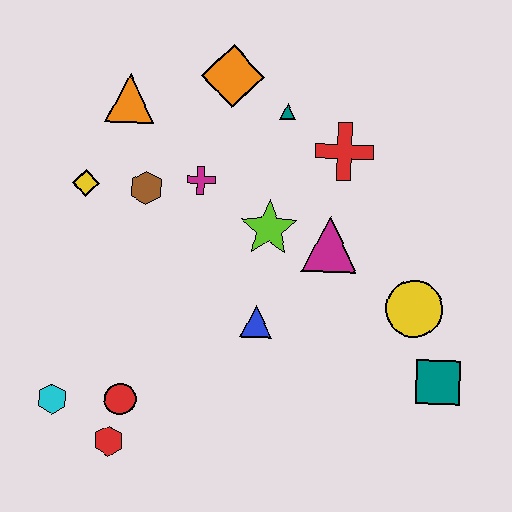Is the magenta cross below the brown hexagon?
No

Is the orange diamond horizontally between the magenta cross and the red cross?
Yes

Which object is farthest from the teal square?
The orange triangle is farthest from the teal square.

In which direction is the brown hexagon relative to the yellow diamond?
The brown hexagon is to the right of the yellow diamond.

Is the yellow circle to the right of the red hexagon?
Yes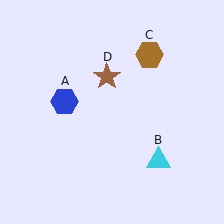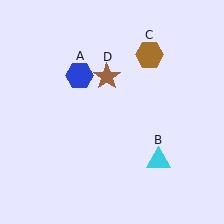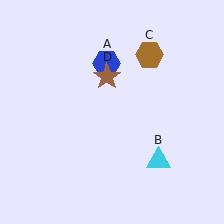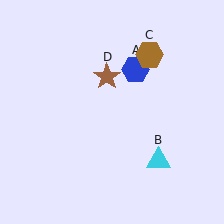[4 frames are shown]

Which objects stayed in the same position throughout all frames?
Cyan triangle (object B) and brown hexagon (object C) and brown star (object D) remained stationary.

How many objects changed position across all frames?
1 object changed position: blue hexagon (object A).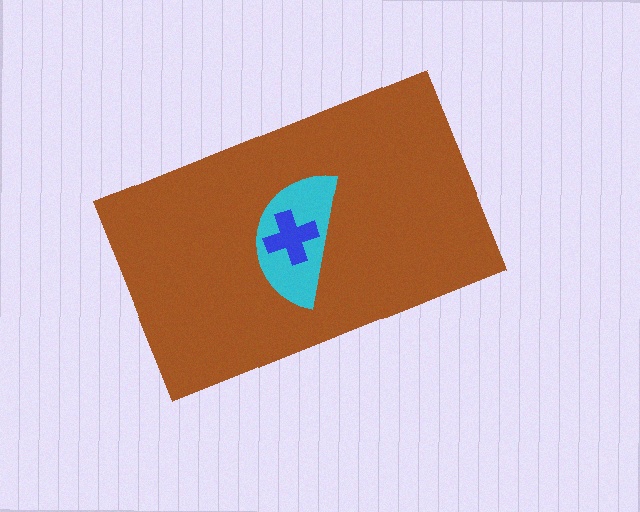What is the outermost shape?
The brown rectangle.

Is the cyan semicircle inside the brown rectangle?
Yes.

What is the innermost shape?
The blue cross.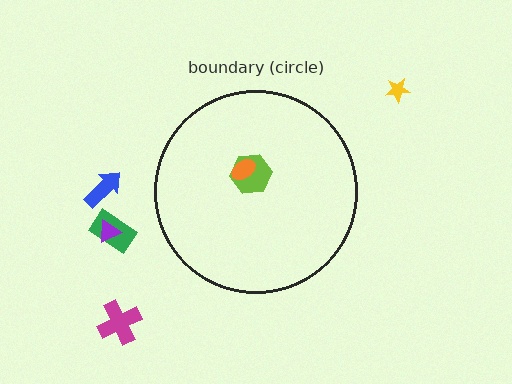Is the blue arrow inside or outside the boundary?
Outside.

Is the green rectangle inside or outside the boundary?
Outside.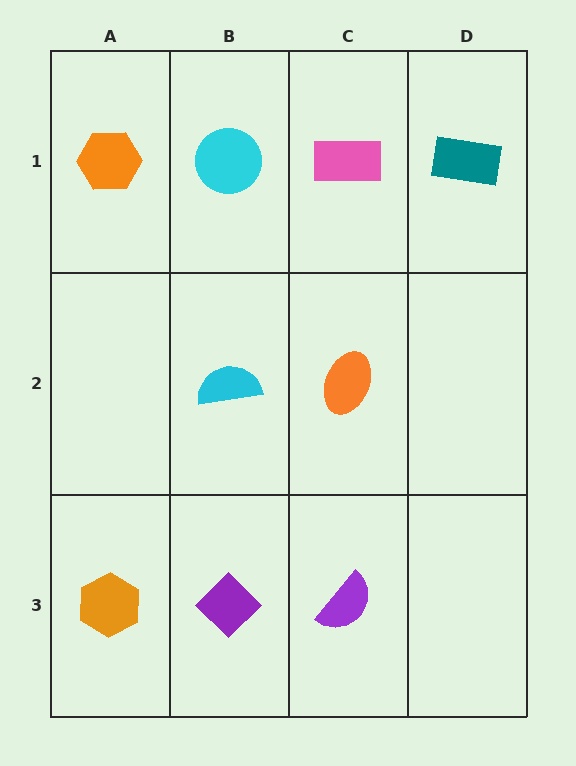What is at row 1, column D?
A teal rectangle.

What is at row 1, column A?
An orange hexagon.